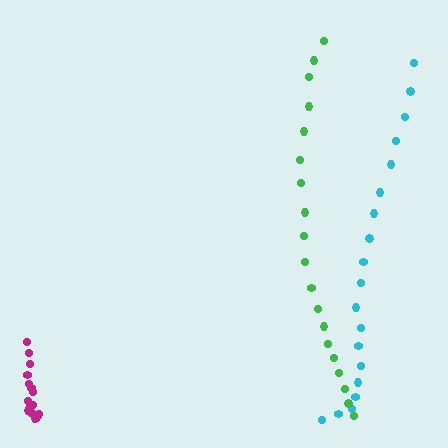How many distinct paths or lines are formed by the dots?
There are 3 distinct paths.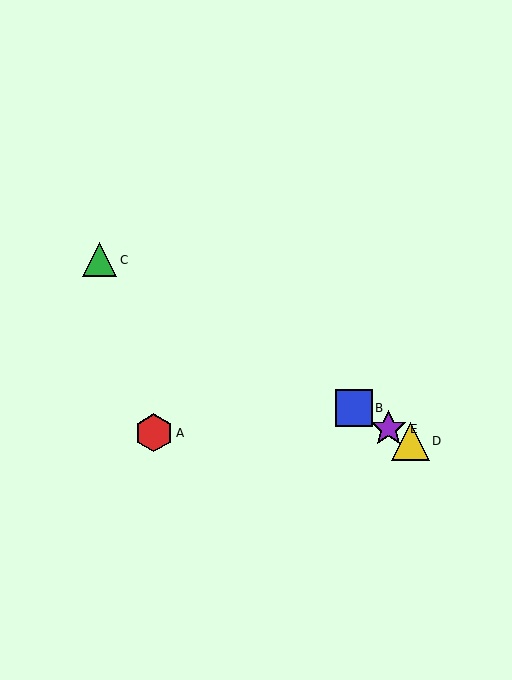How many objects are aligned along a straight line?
4 objects (B, C, D, E) are aligned along a straight line.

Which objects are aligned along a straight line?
Objects B, C, D, E are aligned along a straight line.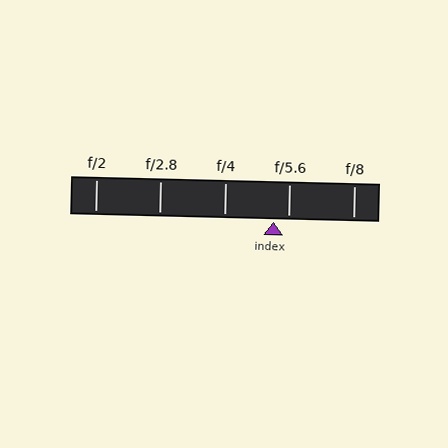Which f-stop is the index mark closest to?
The index mark is closest to f/5.6.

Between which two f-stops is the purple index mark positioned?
The index mark is between f/4 and f/5.6.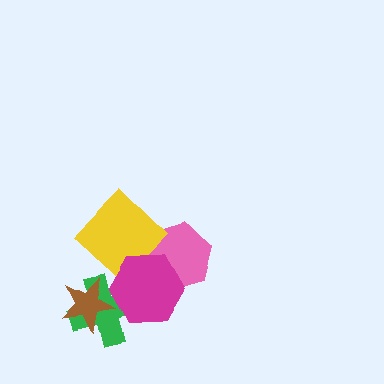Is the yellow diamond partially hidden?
Yes, it is partially covered by another shape.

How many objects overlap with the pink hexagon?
2 objects overlap with the pink hexagon.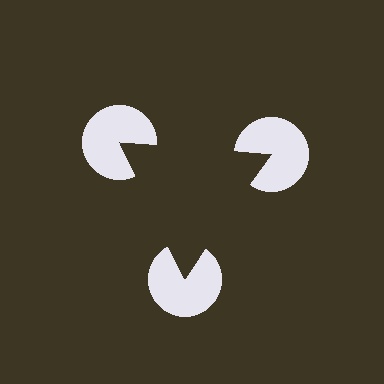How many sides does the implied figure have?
3 sides.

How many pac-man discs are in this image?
There are 3 — one at each vertex of the illusory triangle.